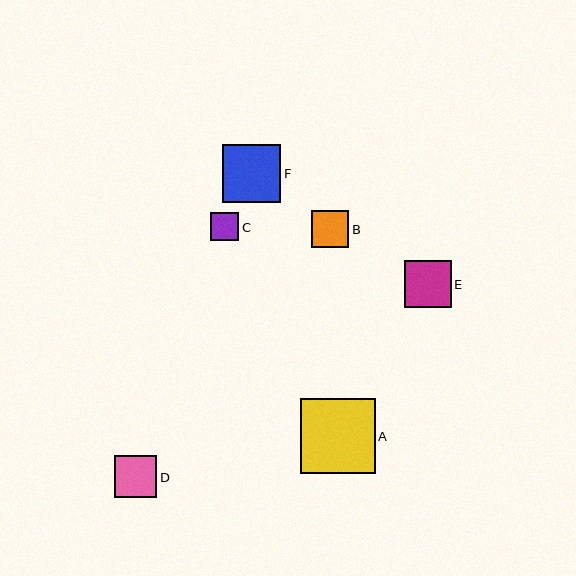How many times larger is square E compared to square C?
Square E is approximately 1.7 times the size of square C.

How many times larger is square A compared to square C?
Square A is approximately 2.7 times the size of square C.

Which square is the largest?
Square A is the largest with a size of approximately 75 pixels.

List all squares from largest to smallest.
From largest to smallest: A, F, E, D, B, C.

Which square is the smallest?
Square C is the smallest with a size of approximately 28 pixels.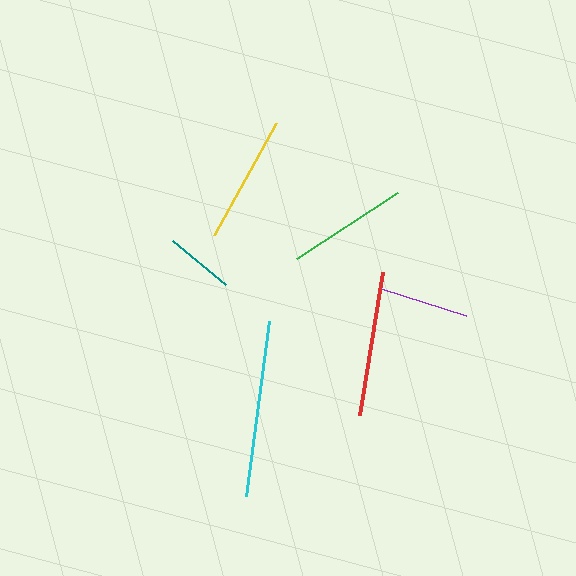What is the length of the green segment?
The green segment is approximately 121 pixels long.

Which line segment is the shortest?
The teal line is the shortest at approximately 70 pixels.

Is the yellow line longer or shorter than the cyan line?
The cyan line is longer than the yellow line.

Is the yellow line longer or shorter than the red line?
The red line is longer than the yellow line.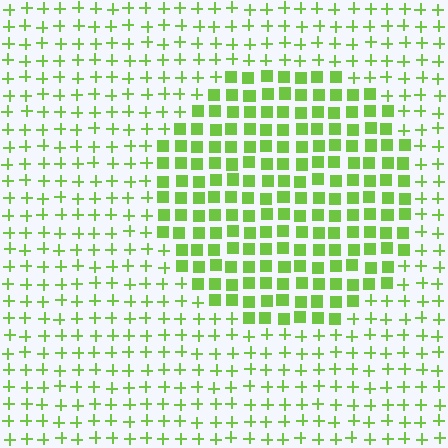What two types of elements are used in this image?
The image uses squares inside the circle region and plus signs outside it.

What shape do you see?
I see a circle.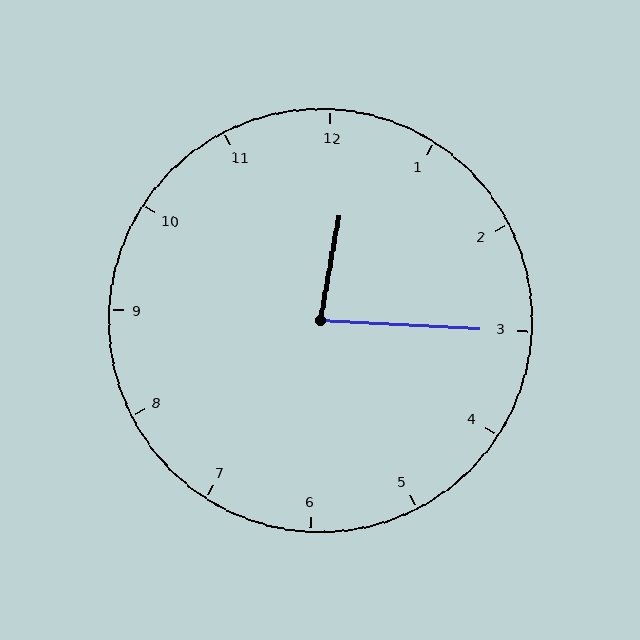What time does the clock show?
12:15.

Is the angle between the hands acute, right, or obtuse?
It is acute.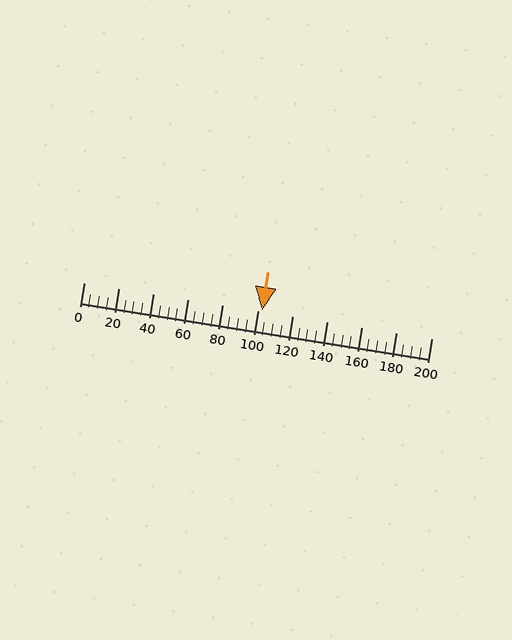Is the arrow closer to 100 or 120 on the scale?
The arrow is closer to 100.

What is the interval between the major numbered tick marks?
The major tick marks are spaced 20 units apart.